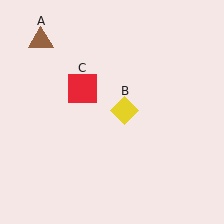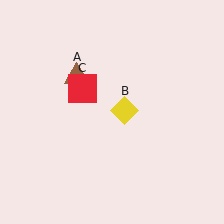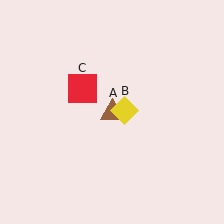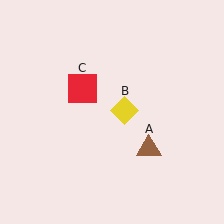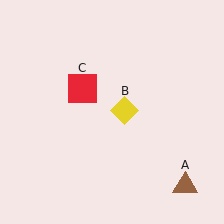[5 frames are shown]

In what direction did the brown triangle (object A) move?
The brown triangle (object A) moved down and to the right.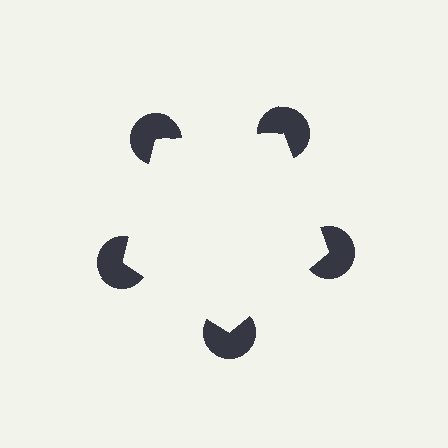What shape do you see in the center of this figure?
An illusory pentagon — its edges are inferred from the aligned wedge cuts in the pac-man discs, not physically drawn.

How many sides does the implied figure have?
5 sides.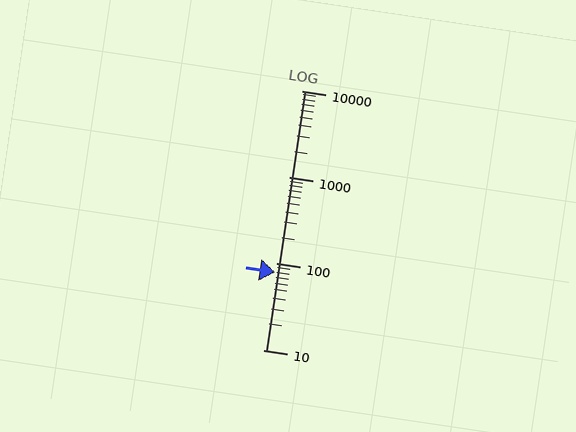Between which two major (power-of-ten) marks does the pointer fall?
The pointer is between 10 and 100.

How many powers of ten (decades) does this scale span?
The scale spans 3 decades, from 10 to 10000.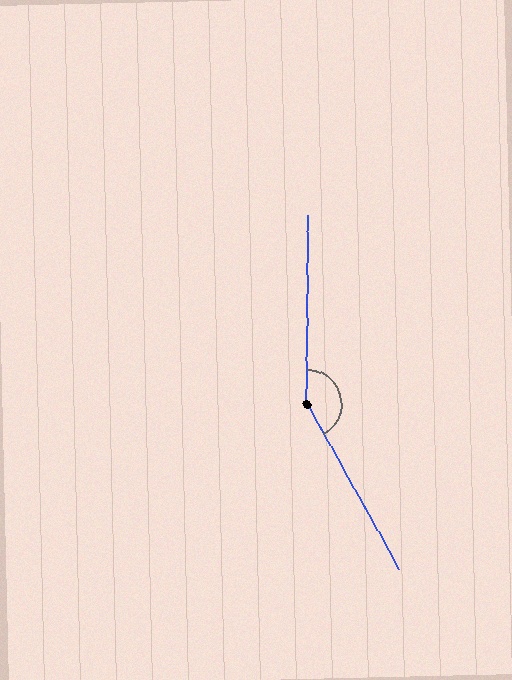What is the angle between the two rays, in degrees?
Approximately 150 degrees.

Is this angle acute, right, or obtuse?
It is obtuse.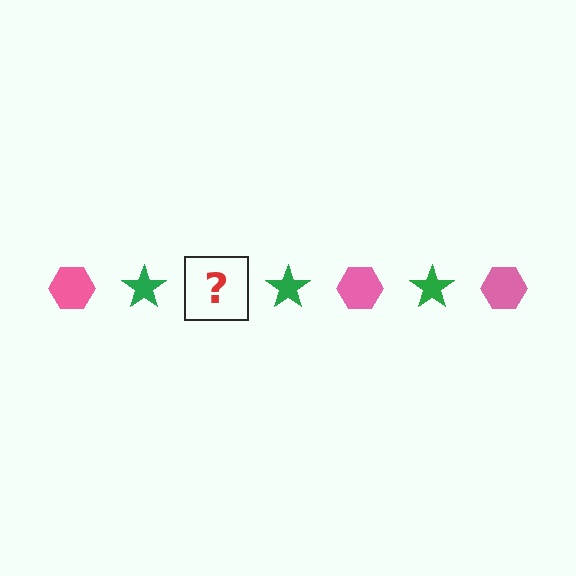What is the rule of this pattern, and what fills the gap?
The rule is that the pattern alternates between pink hexagon and green star. The gap should be filled with a pink hexagon.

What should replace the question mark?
The question mark should be replaced with a pink hexagon.